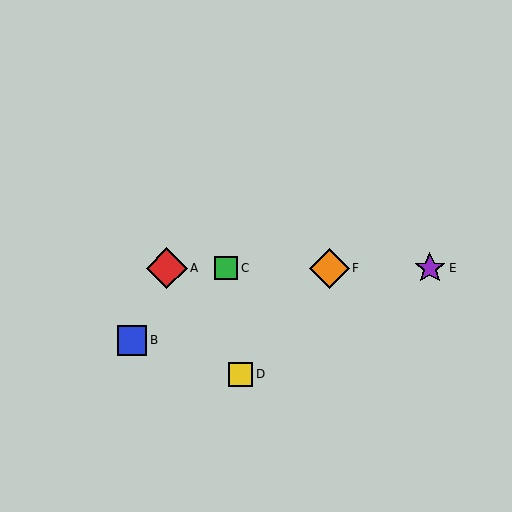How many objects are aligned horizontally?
4 objects (A, C, E, F) are aligned horizontally.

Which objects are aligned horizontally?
Objects A, C, E, F are aligned horizontally.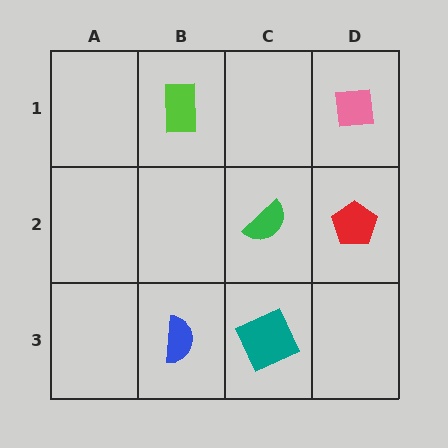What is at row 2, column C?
A green semicircle.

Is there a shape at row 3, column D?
No, that cell is empty.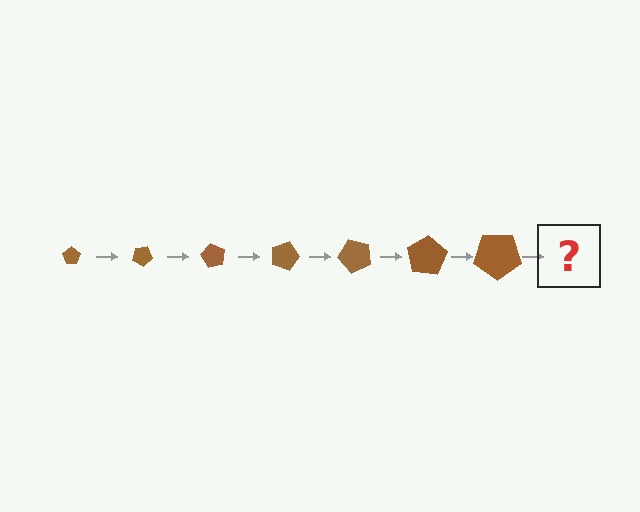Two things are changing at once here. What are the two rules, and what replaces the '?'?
The two rules are that the pentagon grows larger each step and it rotates 30 degrees each step. The '?' should be a pentagon, larger than the previous one and rotated 210 degrees from the start.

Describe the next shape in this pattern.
It should be a pentagon, larger than the previous one and rotated 210 degrees from the start.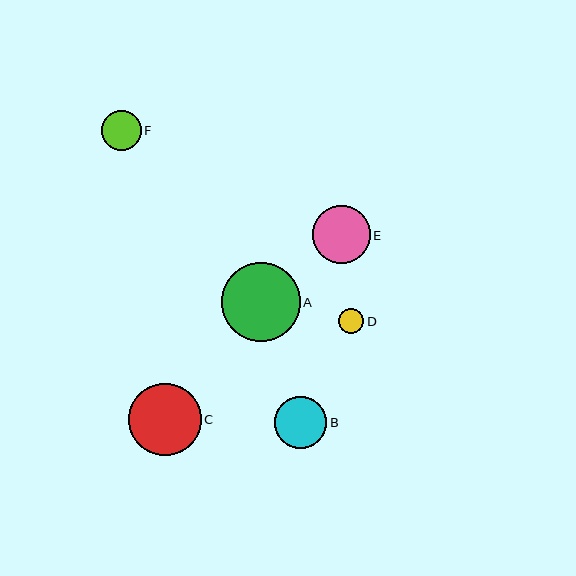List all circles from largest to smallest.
From largest to smallest: A, C, E, B, F, D.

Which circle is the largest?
Circle A is the largest with a size of approximately 79 pixels.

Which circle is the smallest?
Circle D is the smallest with a size of approximately 25 pixels.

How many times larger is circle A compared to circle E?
Circle A is approximately 1.4 times the size of circle E.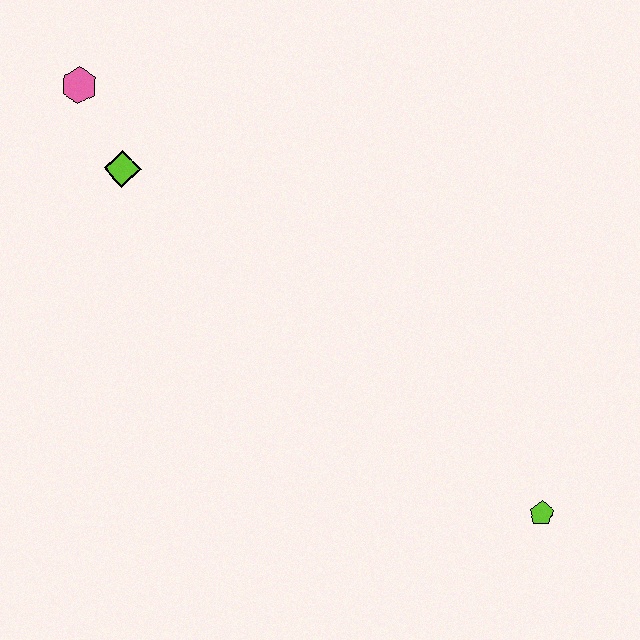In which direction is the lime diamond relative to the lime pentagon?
The lime diamond is to the left of the lime pentagon.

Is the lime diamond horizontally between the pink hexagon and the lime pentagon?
Yes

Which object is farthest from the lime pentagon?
The pink hexagon is farthest from the lime pentagon.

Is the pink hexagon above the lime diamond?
Yes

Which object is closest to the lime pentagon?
The lime diamond is closest to the lime pentagon.